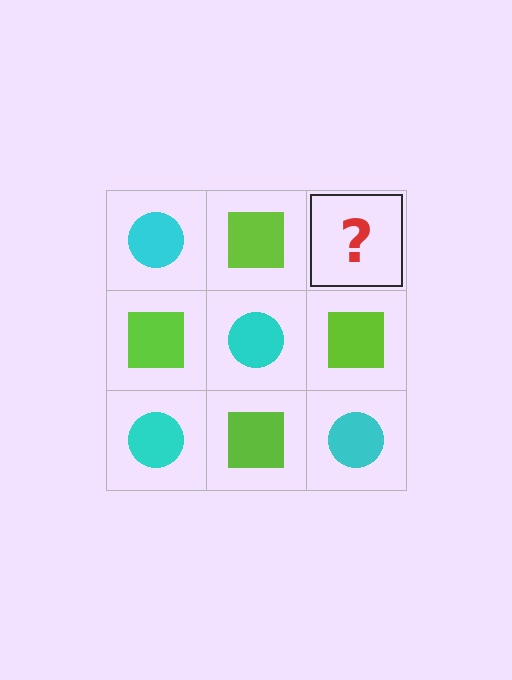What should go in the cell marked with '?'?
The missing cell should contain a cyan circle.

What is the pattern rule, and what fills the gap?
The rule is that it alternates cyan circle and lime square in a checkerboard pattern. The gap should be filled with a cyan circle.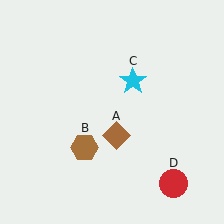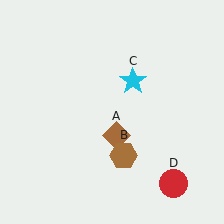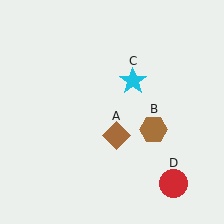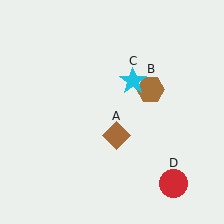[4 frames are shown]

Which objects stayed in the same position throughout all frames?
Brown diamond (object A) and cyan star (object C) and red circle (object D) remained stationary.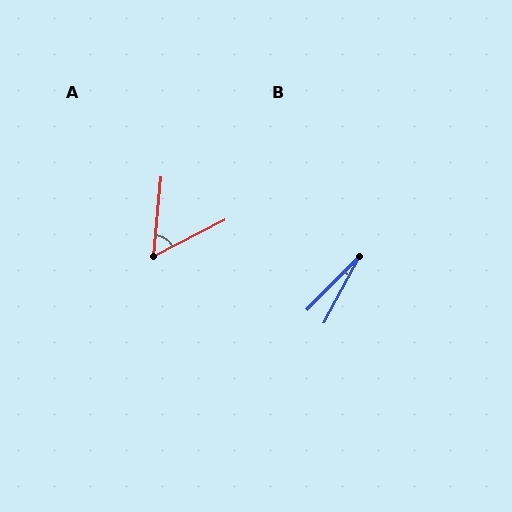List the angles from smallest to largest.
B (17°), A (58°).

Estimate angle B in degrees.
Approximately 17 degrees.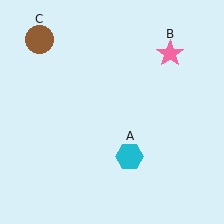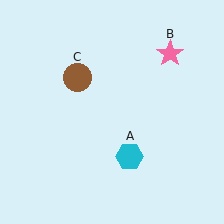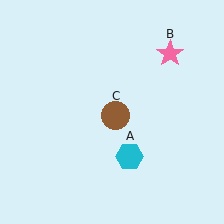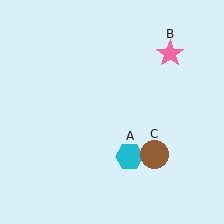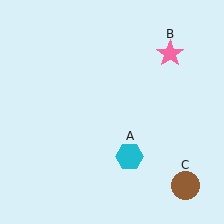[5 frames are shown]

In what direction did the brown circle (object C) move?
The brown circle (object C) moved down and to the right.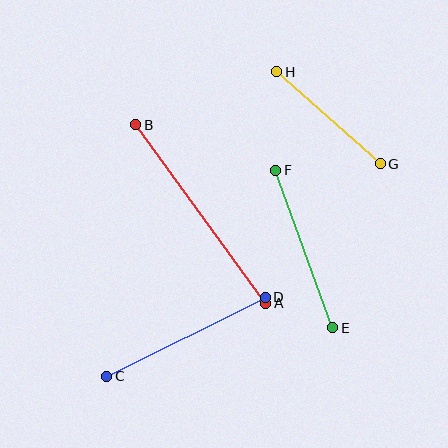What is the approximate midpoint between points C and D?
The midpoint is at approximately (186, 337) pixels.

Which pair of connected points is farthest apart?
Points A and B are farthest apart.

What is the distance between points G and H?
The distance is approximately 138 pixels.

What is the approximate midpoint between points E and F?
The midpoint is at approximately (304, 249) pixels.